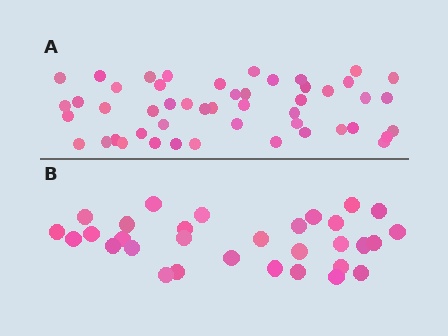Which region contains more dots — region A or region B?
Region A (the top region) has more dots.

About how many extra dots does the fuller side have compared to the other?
Region A has approximately 20 more dots than region B.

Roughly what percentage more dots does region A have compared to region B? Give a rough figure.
About 60% more.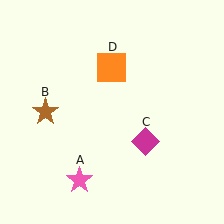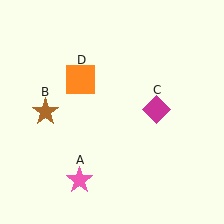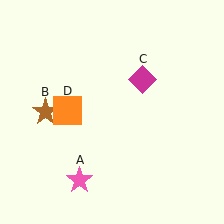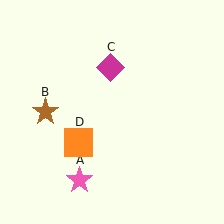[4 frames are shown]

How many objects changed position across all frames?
2 objects changed position: magenta diamond (object C), orange square (object D).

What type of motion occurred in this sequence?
The magenta diamond (object C), orange square (object D) rotated counterclockwise around the center of the scene.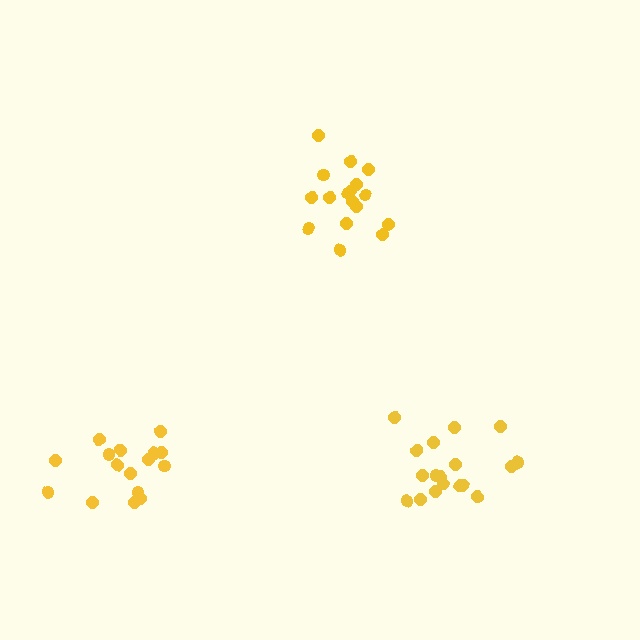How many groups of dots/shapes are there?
There are 3 groups.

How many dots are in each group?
Group 1: 16 dots, Group 2: 18 dots, Group 3: 17 dots (51 total).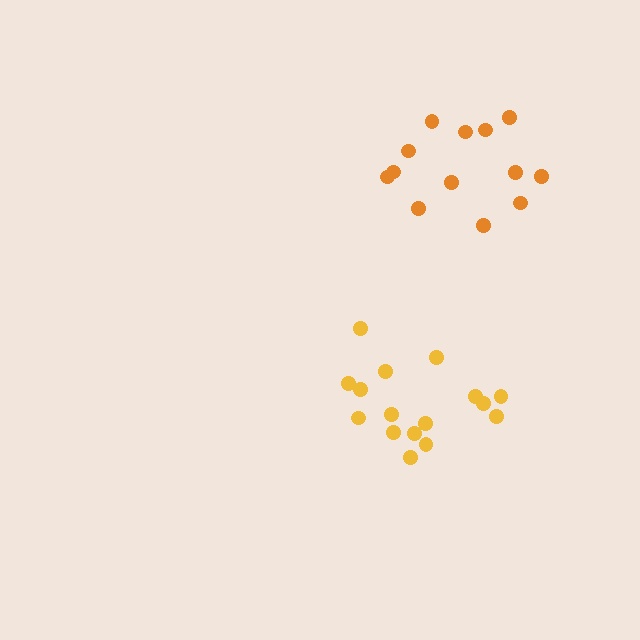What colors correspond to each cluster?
The clusters are colored: orange, yellow.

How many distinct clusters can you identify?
There are 2 distinct clusters.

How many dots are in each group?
Group 1: 13 dots, Group 2: 16 dots (29 total).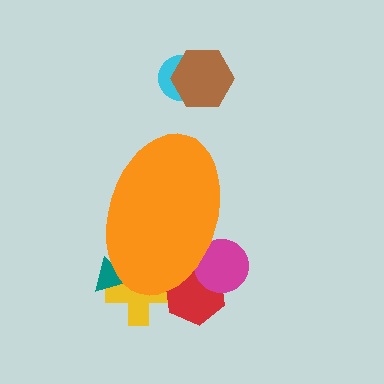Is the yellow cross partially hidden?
Yes, the yellow cross is partially hidden behind the orange ellipse.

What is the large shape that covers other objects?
An orange ellipse.